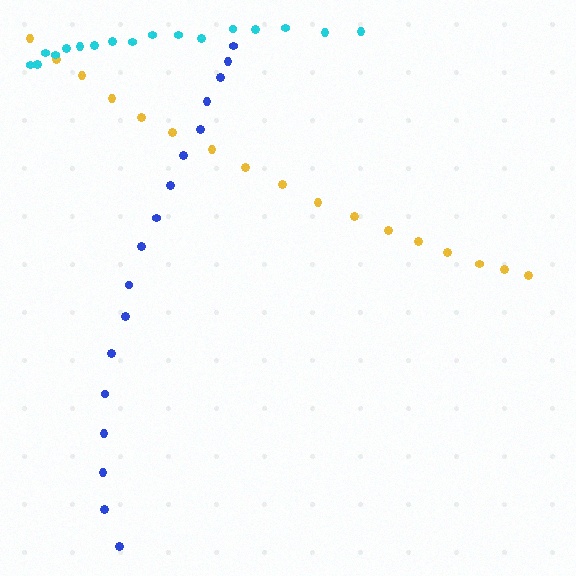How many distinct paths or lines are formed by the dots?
There are 3 distinct paths.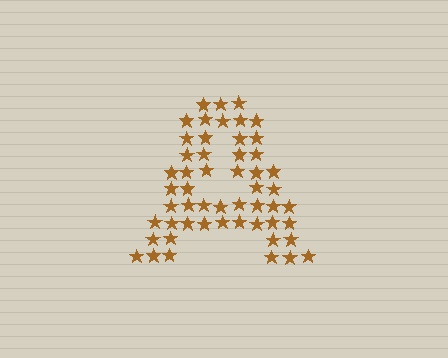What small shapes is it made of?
It is made of small stars.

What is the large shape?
The large shape is the letter A.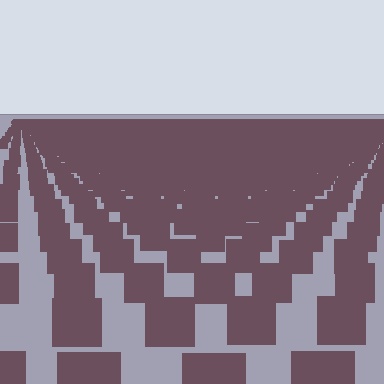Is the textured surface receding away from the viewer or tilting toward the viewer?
The surface is receding away from the viewer. Texture elements get smaller and denser toward the top.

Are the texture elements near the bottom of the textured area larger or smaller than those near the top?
Larger. Near the bottom, elements are closer to the viewer and appear at a bigger on-screen size.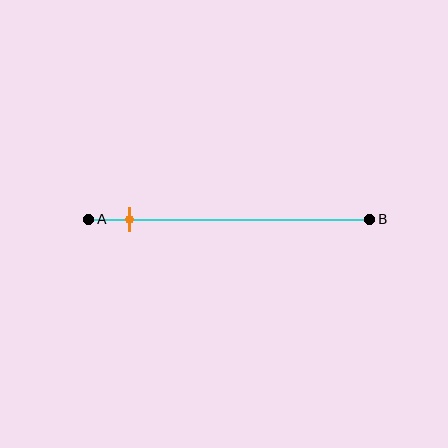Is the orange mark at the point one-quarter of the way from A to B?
No, the mark is at about 15% from A, not at the 25% one-quarter point.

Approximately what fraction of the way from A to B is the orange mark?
The orange mark is approximately 15% of the way from A to B.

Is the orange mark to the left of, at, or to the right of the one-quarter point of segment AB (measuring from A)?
The orange mark is to the left of the one-quarter point of segment AB.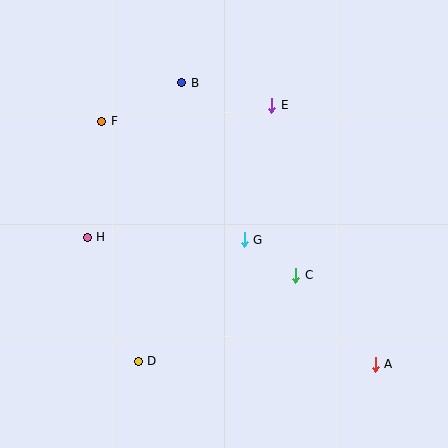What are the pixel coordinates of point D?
Point D is at (138, 361).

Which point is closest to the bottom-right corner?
Point A is closest to the bottom-right corner.